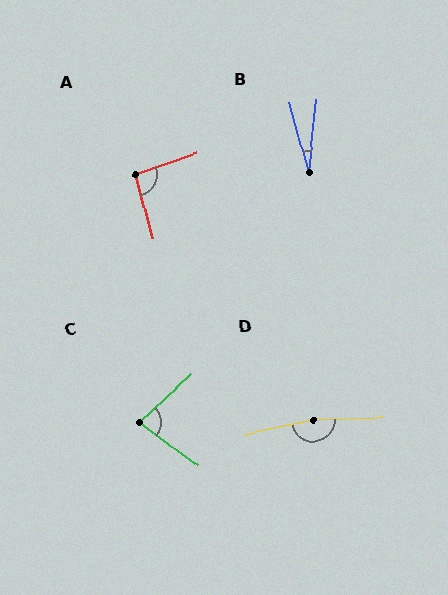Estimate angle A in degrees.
Approximately 95 degrees.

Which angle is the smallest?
B, at approximately 21 degrees.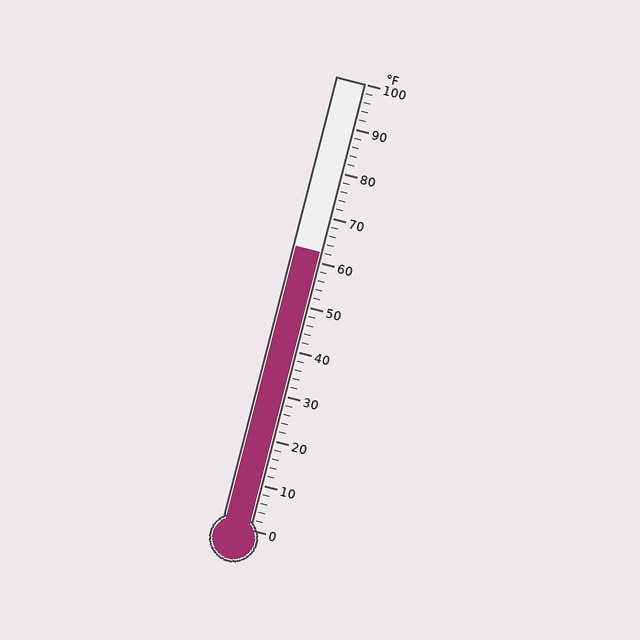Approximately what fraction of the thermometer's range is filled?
The thermometer is filled to approximately 60% of its range.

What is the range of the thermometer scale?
The thermometer scale ranges from 0°F to 100°F.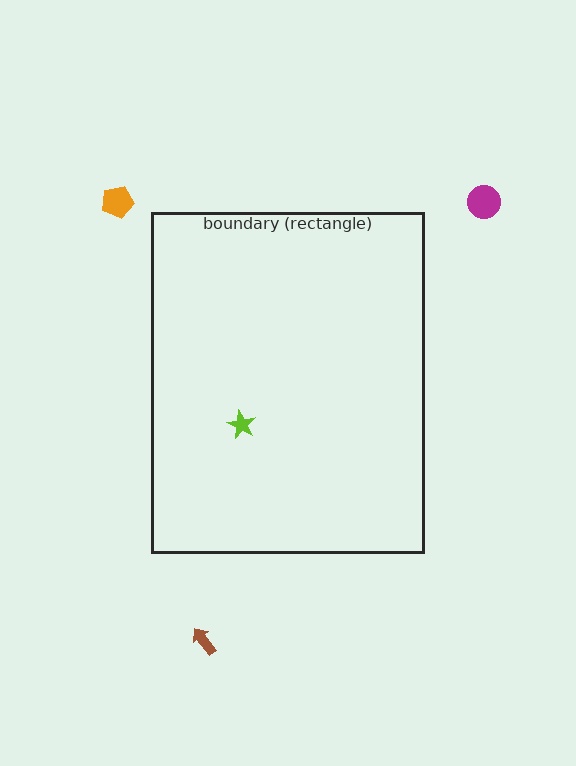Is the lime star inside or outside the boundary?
Inside.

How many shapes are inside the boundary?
1 inside, 3 outside.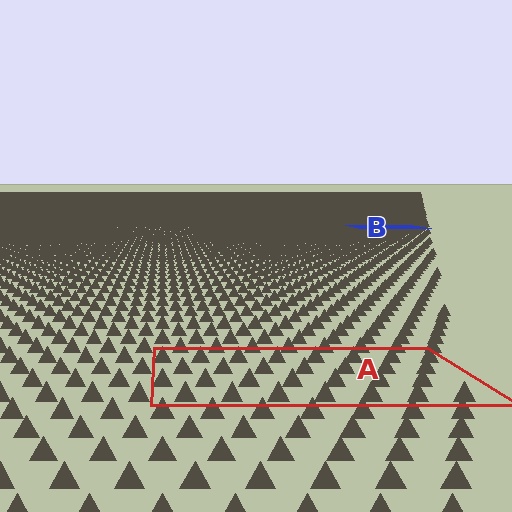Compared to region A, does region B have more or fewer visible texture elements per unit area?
Region B has more texture elements per unit area — they are packed more densely because it is farther away.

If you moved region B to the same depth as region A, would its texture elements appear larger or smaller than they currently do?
They would appear larger. At a closer depth, the same texture elements are projected at a bigger on-screen size.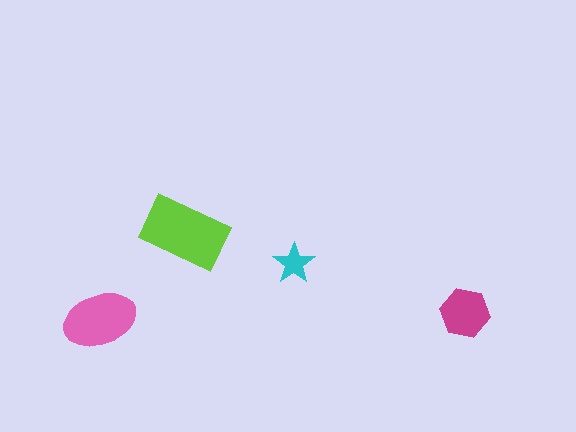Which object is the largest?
The lime rectangle.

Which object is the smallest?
The cyan star.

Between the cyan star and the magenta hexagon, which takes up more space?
The magenta hexagon.